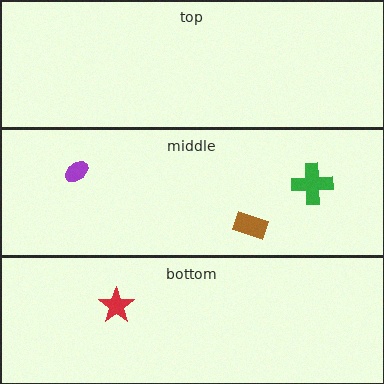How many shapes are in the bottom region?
1.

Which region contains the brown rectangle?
The middle region.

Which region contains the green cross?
The middle region.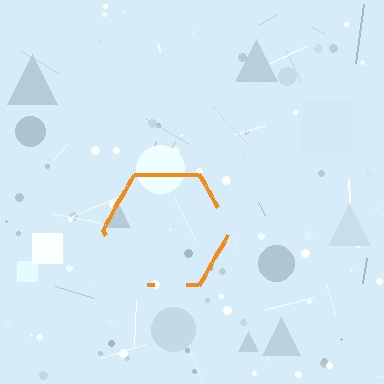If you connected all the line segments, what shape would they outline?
They would outline a hexagon.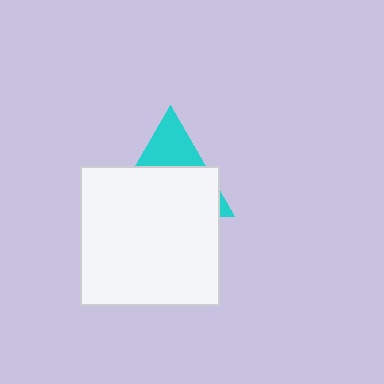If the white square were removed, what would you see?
You would see the complete cyan triangle.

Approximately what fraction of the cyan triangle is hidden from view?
Roughly 68% of the cyan triangle is hidden behind the white square.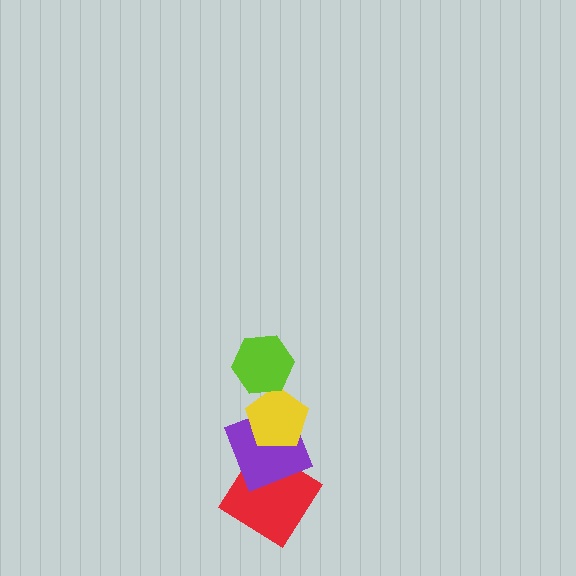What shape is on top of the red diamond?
The purple square is on top of the red diamond.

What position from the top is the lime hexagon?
The lime hexagon is 1st from the top.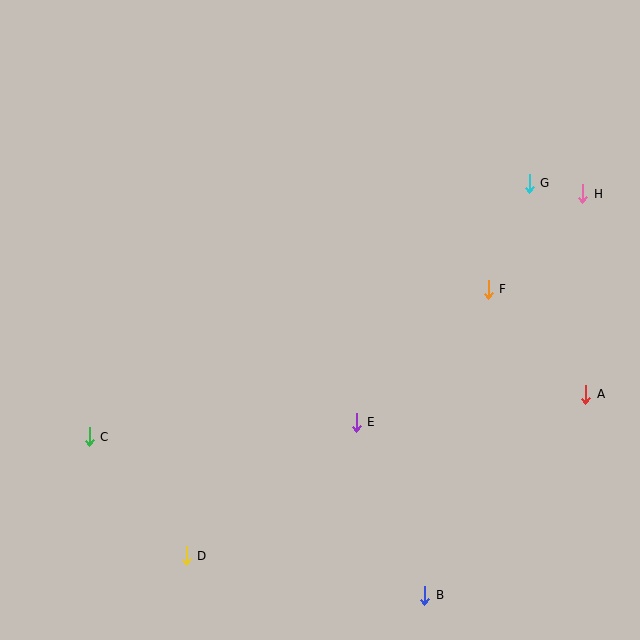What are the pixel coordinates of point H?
Point H is at (583, 194).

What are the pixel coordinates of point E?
Point E is at (356, 422).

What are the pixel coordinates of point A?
Point A is at (586, 394).